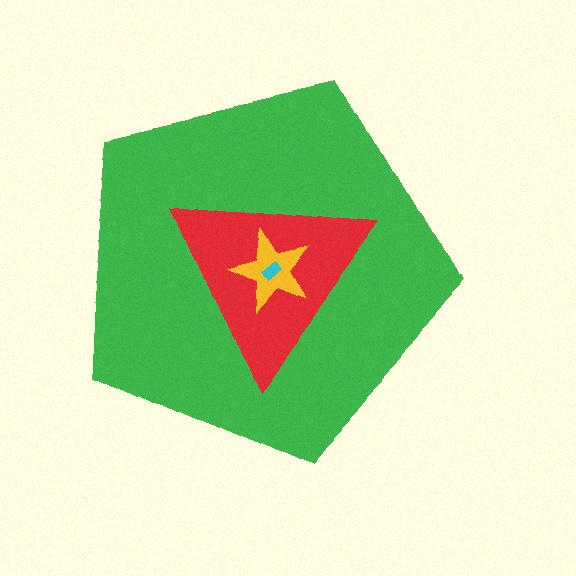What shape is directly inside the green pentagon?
The red triangle.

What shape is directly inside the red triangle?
The yellow star.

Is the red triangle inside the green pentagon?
Yes.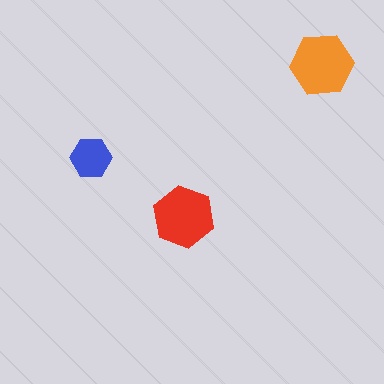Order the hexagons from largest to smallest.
the orange one, the red one, the blue one.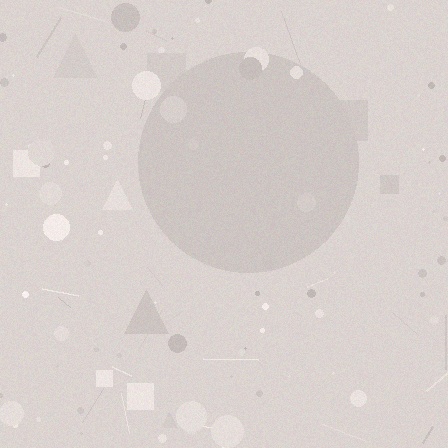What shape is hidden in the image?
A circle is hidden in the image.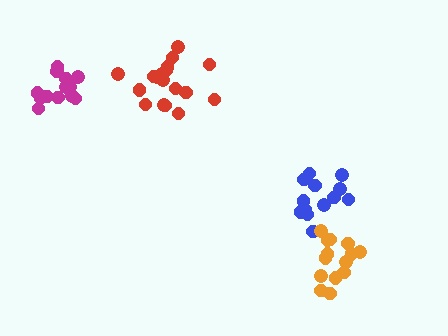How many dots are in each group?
Group 1: 13 dots, Group 2: 18 dots, Group 3: 13 dots, Group 4: 14 dots (58 total).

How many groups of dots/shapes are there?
There are 4 groups.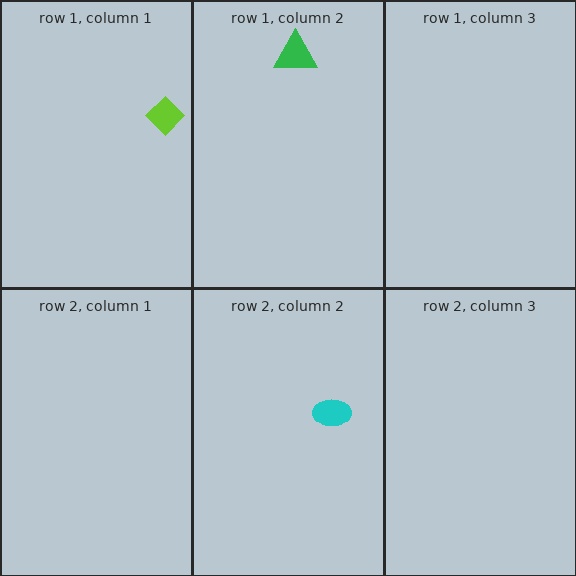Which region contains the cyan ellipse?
The row 2, column 2 region.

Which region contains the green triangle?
The row 1, column 2 region.